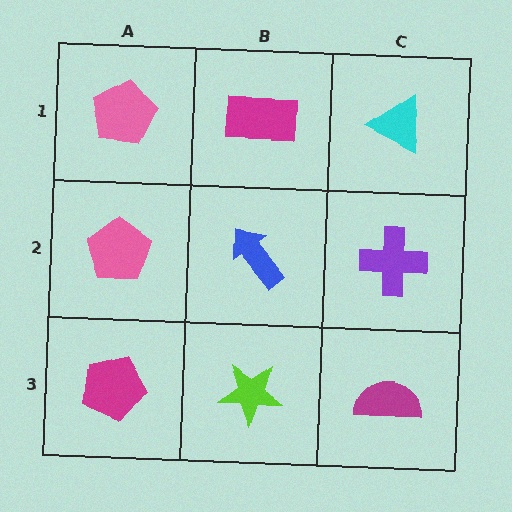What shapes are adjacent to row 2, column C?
A cyan triangle (row 1, column C), a magenta semicircle (row 3, column C), a blue arrow (row 2, column B).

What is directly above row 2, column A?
A pink pentagon.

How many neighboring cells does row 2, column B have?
4.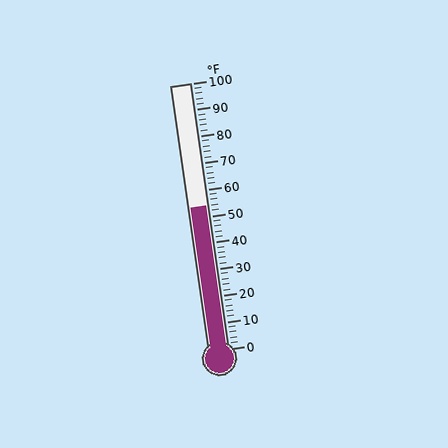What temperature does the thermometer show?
The thermometer shows approximately 54°F.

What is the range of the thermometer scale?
The thermometer scale ranges from 0°F to 100°F.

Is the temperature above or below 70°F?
The temperature is below 70°F.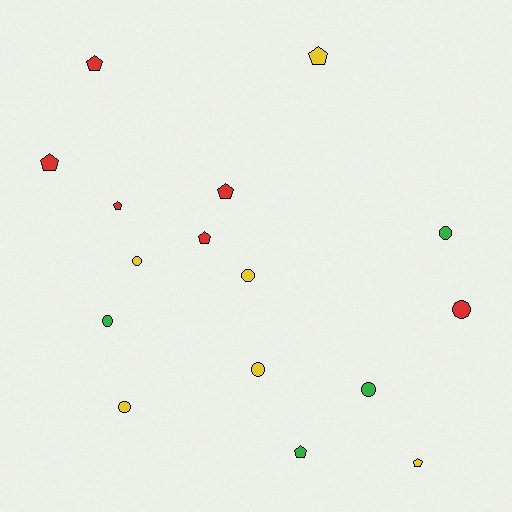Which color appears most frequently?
Yellow, with 6 objects.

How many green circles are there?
There are 3 green circles.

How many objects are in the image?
There are 16 objects.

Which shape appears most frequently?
Circle, with 8 objects.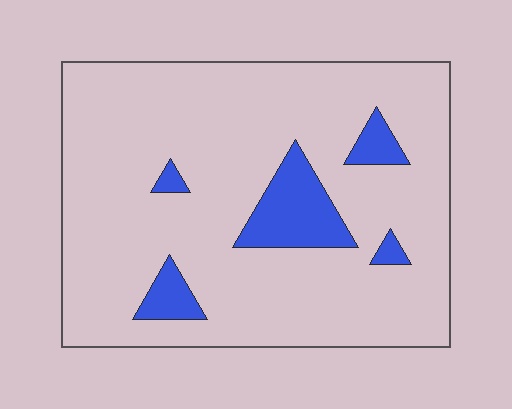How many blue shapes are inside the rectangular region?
5.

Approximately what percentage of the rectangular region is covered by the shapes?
Approximately 10%.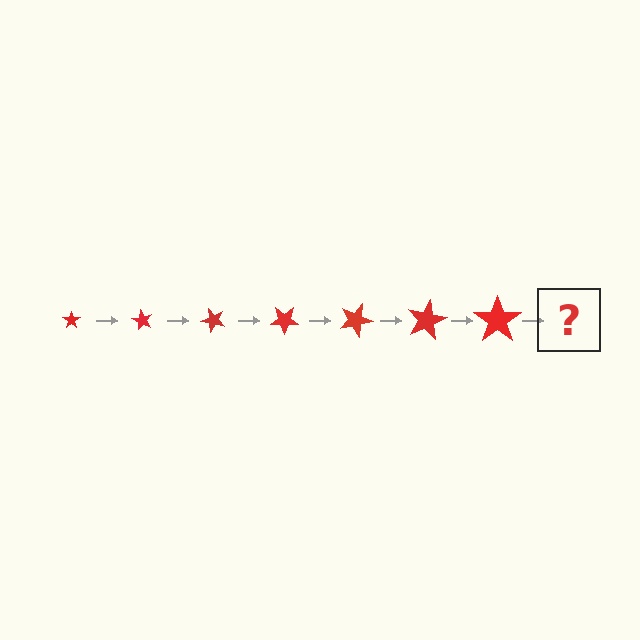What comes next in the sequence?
The next element should be a star, larger than the previous one and rotated 420 degrees from the start.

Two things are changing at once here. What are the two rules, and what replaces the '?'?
The two rules are that the star grows larger each step and it rotates 60 degrees each step. The '?' should be a star, larger than the previous one and rotated 420 degrees from the start.